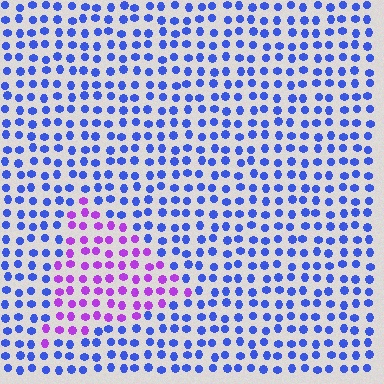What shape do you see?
I see a triangle.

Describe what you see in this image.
The image is filled with small blue elements in a uniform arrangement. A triangle-shaped region is visible where the elements are tinted to a slightly different hue, forming a subtle color boundary.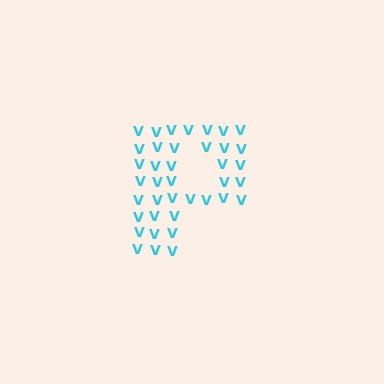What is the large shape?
The large shape is the letter P.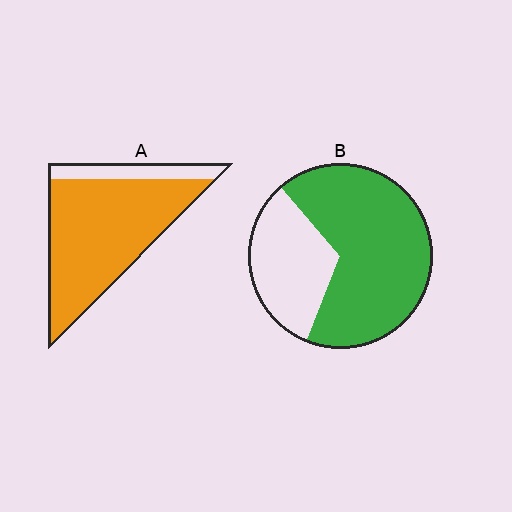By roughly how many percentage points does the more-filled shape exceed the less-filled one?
By roughly 15 percentage points (A over B).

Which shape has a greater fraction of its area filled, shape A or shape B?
Shape A.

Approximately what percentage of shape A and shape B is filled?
A is approximately 85% and B is approximately 70%.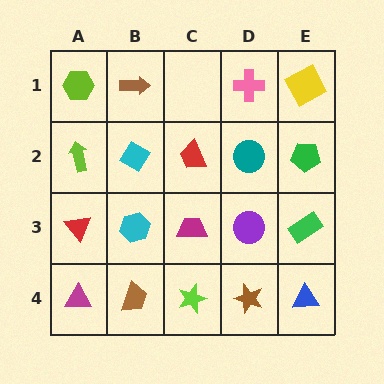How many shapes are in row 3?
5 shapes.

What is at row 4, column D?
A brown star.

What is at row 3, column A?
A red triangle.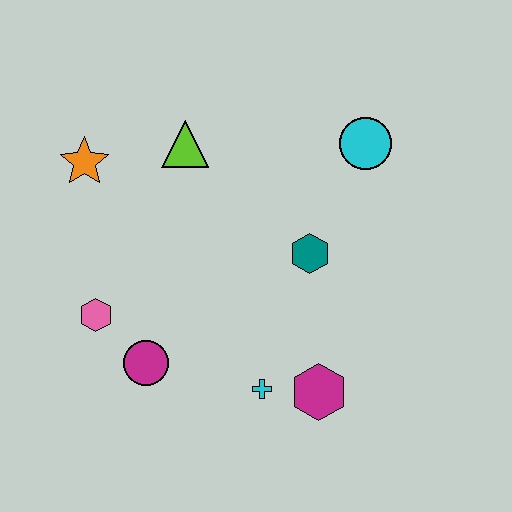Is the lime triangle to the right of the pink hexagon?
Yes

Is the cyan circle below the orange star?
No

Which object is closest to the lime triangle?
The orange star is closest to the lime triangle.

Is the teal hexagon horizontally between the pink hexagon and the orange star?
No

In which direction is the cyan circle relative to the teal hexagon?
The cyan circle is above the teal hexagon.